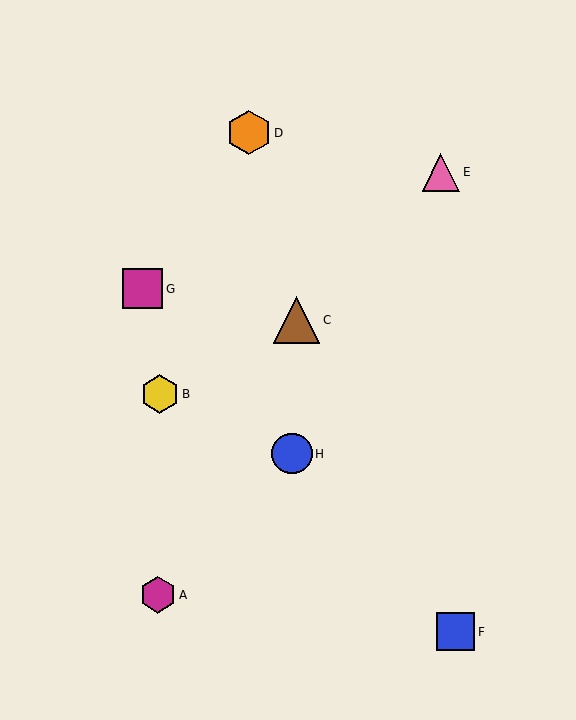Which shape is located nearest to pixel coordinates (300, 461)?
The blue circle (labeled H) at (292, 454) is nearest to that location.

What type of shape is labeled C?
Shape C is a brown triangle.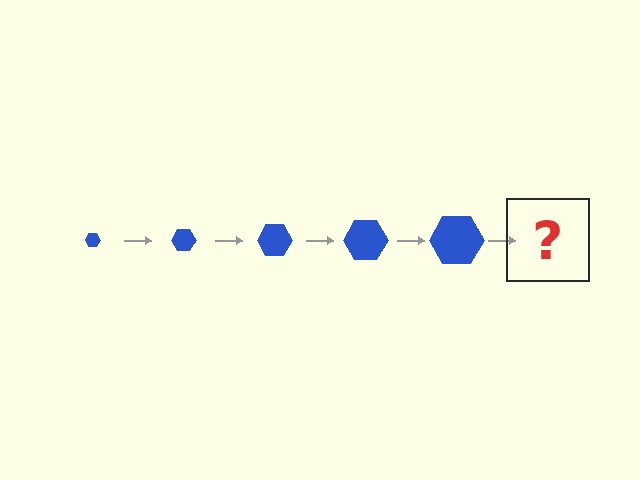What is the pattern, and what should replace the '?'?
The pattern is that the hexagon gets progressively larger each step. The '?' should be a blue hexagon, larger than the previous one.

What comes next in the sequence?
The next element should be a blue hexagon, larger than the previous one.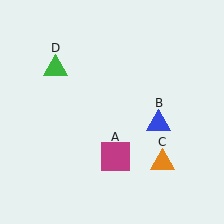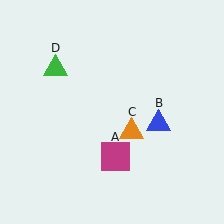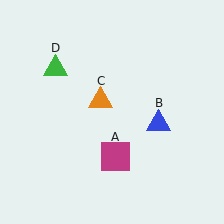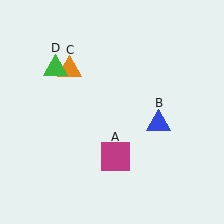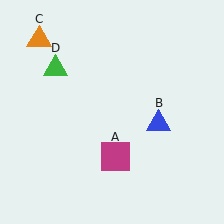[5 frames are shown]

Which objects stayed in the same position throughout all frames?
Magenta square (object A) and blue triangle (object B) and green triangle (object D) remained stationary.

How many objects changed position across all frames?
1 object changed position: orange triangle (object C).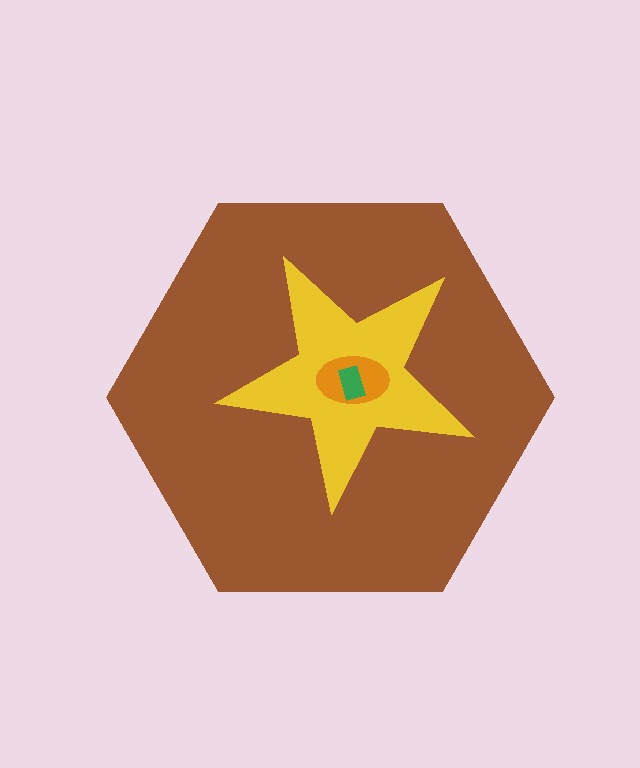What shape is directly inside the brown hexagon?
The yellow star.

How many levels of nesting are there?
4.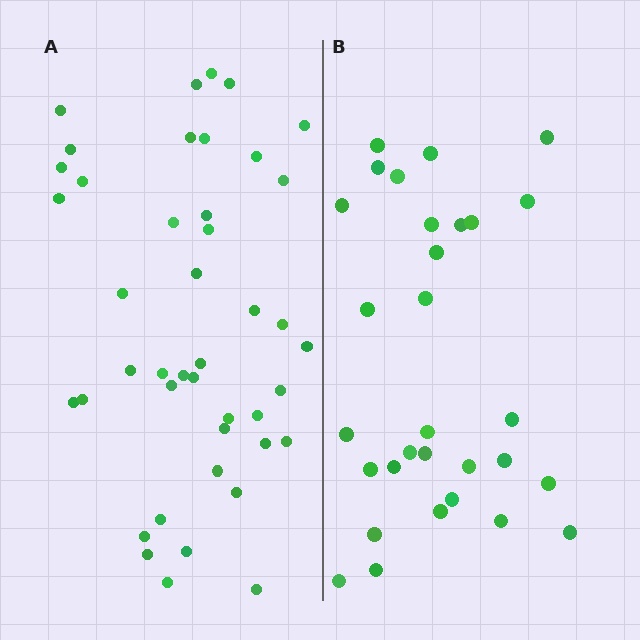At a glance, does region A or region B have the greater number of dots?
Region A (the left region) has more dots.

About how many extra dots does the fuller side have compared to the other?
Region A has approximately 15 more dots than region B.